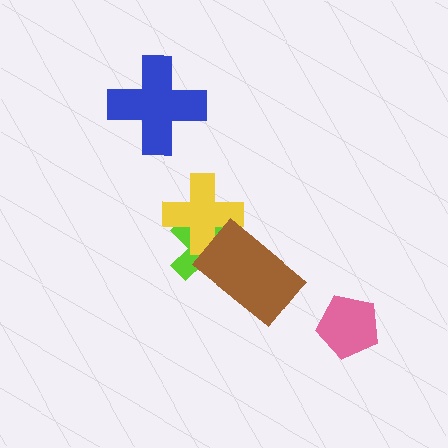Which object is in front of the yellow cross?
The brown rectangle is in front of the yellow cross.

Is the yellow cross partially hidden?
Yes, it is partially covered by another shape.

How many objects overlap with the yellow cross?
2 objects overlap with the yellow cross.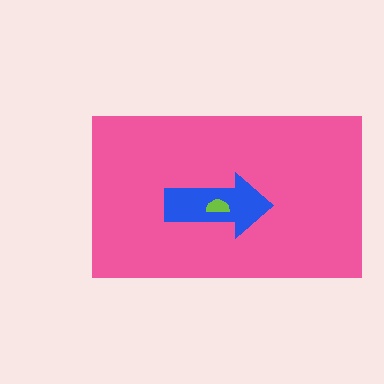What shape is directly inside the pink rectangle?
The blue arrow.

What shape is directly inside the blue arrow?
The lime semicircle.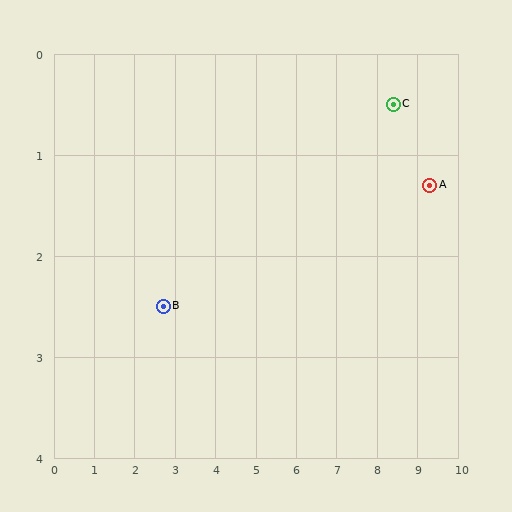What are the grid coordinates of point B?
Point B is at approximately (2.7, 2.5).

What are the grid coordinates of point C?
Point C is at approximately (8.4, 0.5).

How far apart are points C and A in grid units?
Points C and A are about 1.2 grid units apart.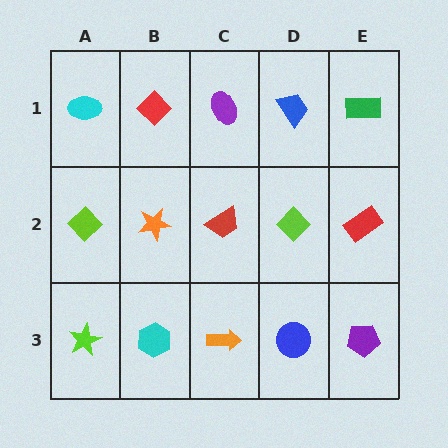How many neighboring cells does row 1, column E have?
2.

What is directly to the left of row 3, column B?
A lime star.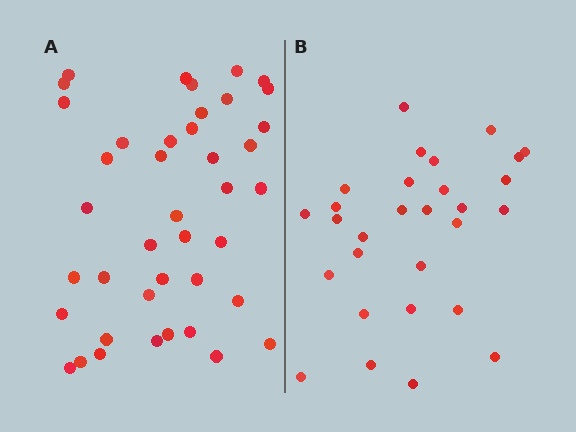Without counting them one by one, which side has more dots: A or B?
Region A (the left region) has more dots.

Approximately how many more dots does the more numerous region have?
Region A has roughly 12 or so more dots than region B.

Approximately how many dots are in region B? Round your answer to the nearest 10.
About 30 dots. (The exact count is 29, which rounds to 30.)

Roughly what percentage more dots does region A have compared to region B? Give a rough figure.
About 40% more.